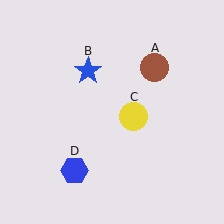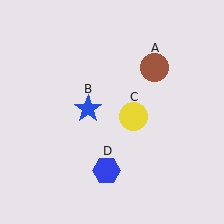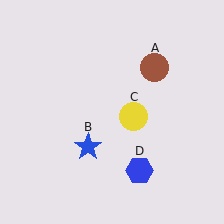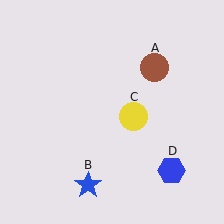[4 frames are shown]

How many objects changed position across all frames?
2 objects changed position: blue star (object B), blue hexagon (object D).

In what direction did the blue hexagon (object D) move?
The blue hexagon (object D) moved right.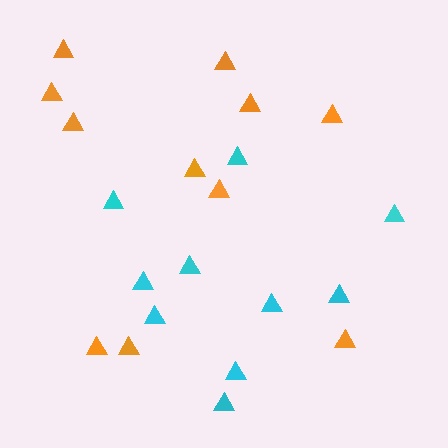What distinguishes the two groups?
There are 2 groups: one group of cyan triangles (10) and one group of orange triangles (11).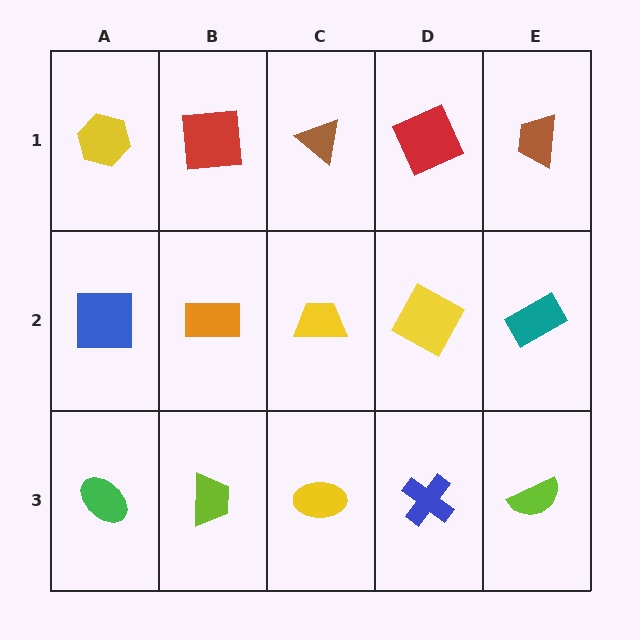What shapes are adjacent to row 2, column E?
A brown trapezoid (row 1, column E), a lime semicircle (row 3, column E), a yellow square (row 2, column D).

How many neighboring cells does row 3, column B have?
3.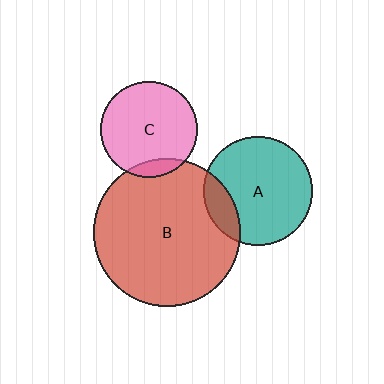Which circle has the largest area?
Circle B (red).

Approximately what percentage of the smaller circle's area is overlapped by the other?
Approximately 10%.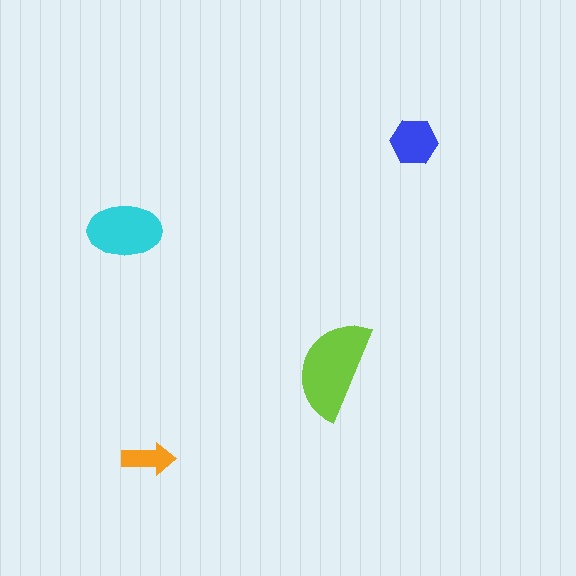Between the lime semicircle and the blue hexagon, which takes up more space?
The lime semicircle.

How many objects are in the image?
There are 4 objects in the image.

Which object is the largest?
The lime semicircle.